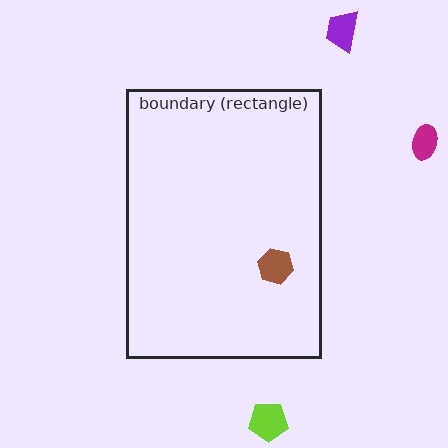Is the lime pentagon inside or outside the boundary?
Outside.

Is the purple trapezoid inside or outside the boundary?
Outside.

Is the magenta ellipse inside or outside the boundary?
Outside.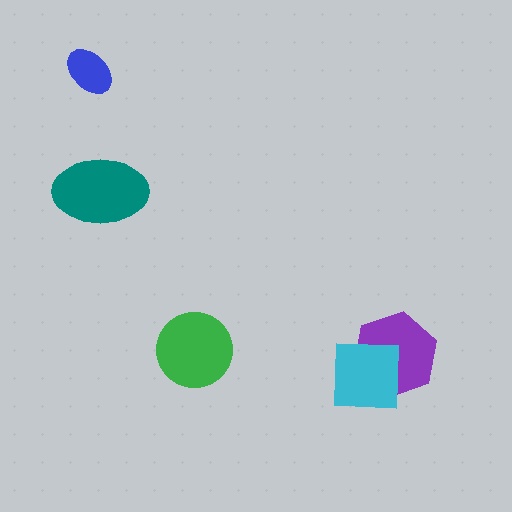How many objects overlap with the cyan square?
1 object overlaps with the cyan square.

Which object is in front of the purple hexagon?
The cyan square is in front of the purple hexagon.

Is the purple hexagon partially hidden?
Yes, it is partially covered by another shape.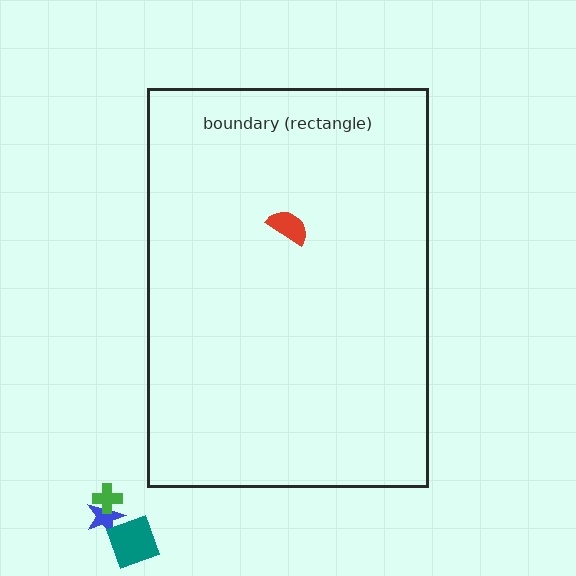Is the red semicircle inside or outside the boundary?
Inside.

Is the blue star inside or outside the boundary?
Outside.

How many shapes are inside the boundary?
1 inside, 3 outside.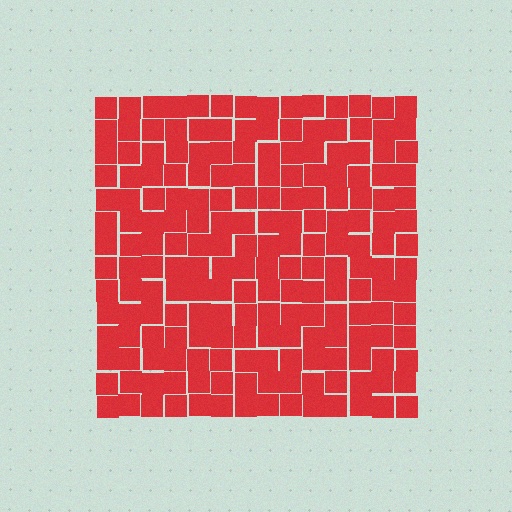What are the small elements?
The small elements are squares.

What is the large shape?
The large shape is a square.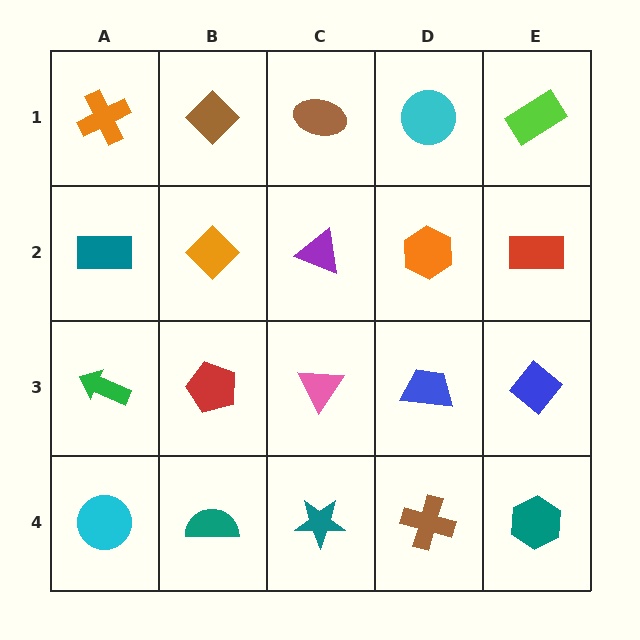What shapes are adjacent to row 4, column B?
A red pentagon (row 3, column B), a cyan circle (row 4, column A), a teal star (row 4, column C).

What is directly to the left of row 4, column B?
A cyan circle.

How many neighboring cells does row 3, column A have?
3.